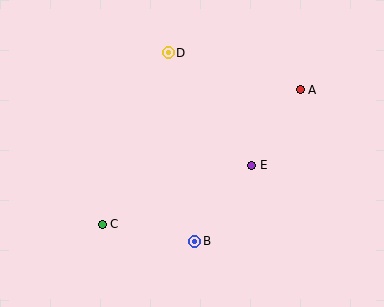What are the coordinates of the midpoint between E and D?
The midpoint between E and D is at (210, 109).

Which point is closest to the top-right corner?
Point A is closest to the top-right corner.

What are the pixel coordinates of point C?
Point C is at (102, 224).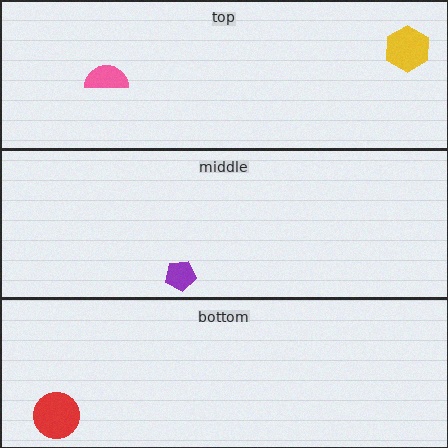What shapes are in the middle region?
The purple pentagon.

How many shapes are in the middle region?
1.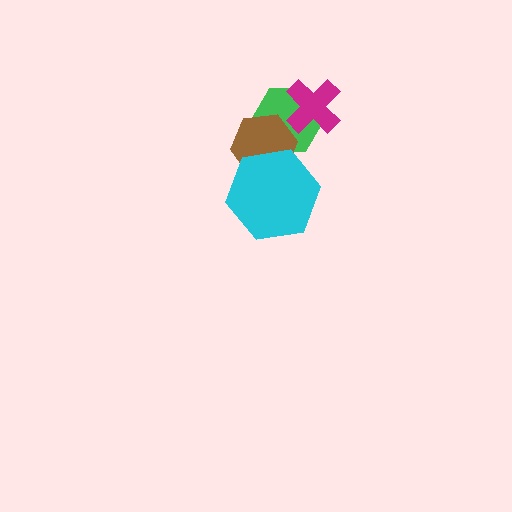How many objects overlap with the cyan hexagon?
2 objects overlap with the cyan hexagon.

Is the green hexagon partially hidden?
Yes, it is partially covered by another shape.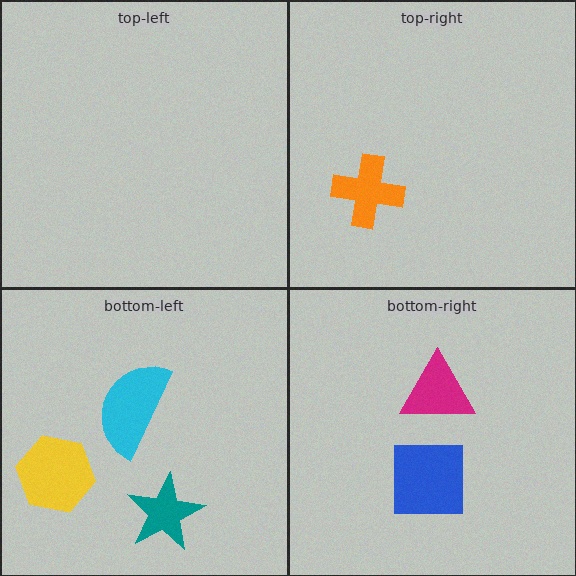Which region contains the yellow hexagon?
The bottom-left region.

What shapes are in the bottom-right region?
The blue square, the magenta triangle.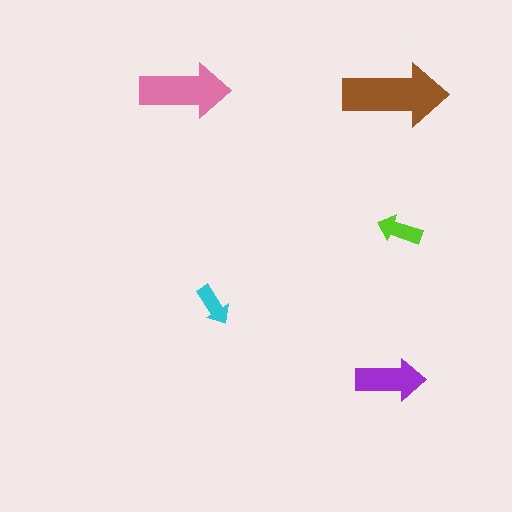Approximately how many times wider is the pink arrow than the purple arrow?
About 1.5 times wider.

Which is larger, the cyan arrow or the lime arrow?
The lime one.